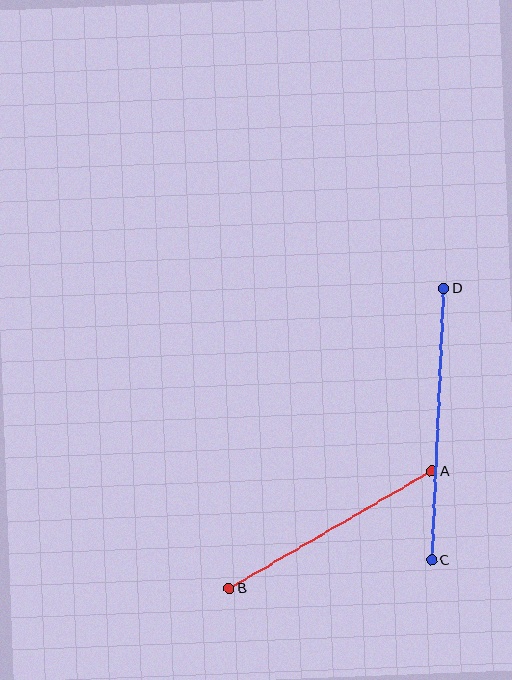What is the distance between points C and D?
The distance is approximately 272 pixels.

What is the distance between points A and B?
The distance is approximately 234 pixels.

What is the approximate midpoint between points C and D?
The midpoint is at approximately (438, 424) pixels.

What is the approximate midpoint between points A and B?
The midpoint is at approximately (330, 530) pixels.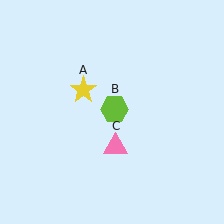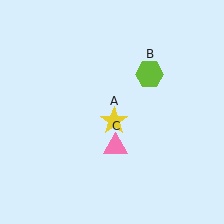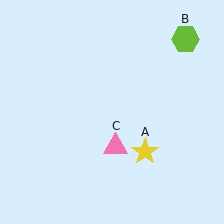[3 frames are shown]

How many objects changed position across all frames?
2 objects changed position: yellow star (object A), lime hexagon (object B).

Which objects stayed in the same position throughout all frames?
Pink triangle (object C) remained stationary.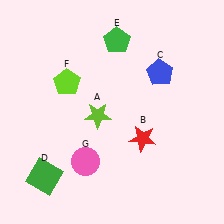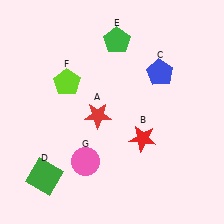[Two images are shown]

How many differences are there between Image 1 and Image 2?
There is 1 difference between the two images.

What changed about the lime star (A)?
In Image 1, A is lime. In Image 2, it changed to red.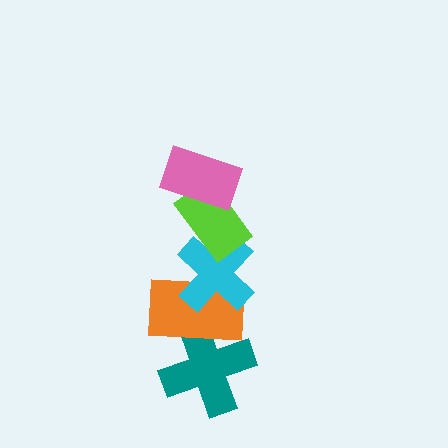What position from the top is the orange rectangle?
The orange rectangle is 4th from the top.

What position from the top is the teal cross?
The teal cross is 5th from the top.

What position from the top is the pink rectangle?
The pink rectangle is 1st from the top.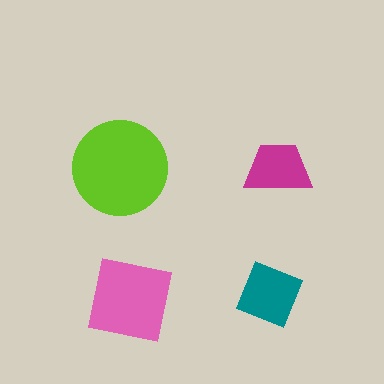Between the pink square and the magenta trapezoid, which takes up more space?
The pink square.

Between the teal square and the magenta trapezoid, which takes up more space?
The teal square.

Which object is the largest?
The lime circle.